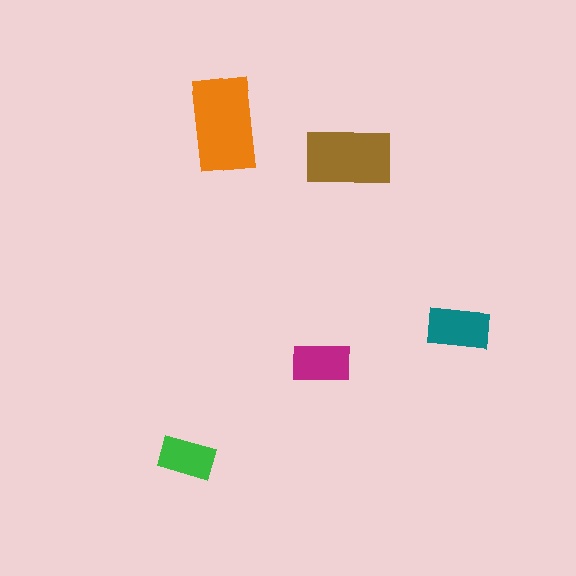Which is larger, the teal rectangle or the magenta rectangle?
The teal one.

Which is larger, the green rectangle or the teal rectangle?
The teal one.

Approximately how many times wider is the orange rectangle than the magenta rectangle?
About 1.5 times wider.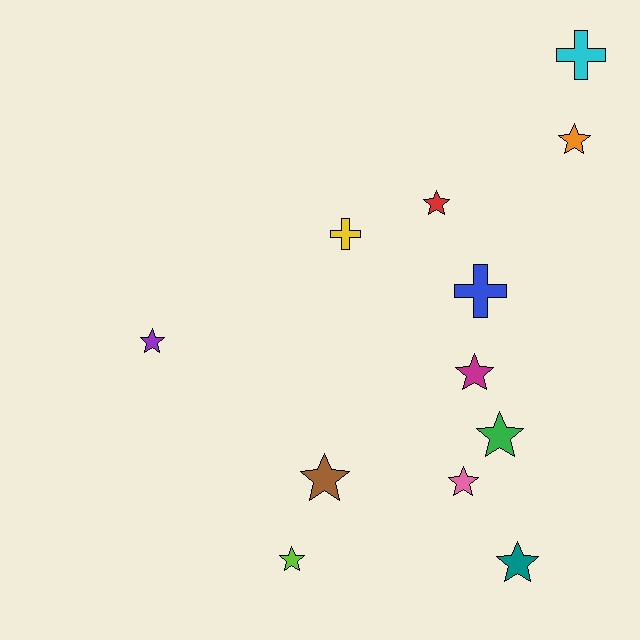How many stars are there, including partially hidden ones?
There are 9 stars.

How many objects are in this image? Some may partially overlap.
There are 12 objects.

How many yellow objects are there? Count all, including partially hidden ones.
There is 1 yellow object.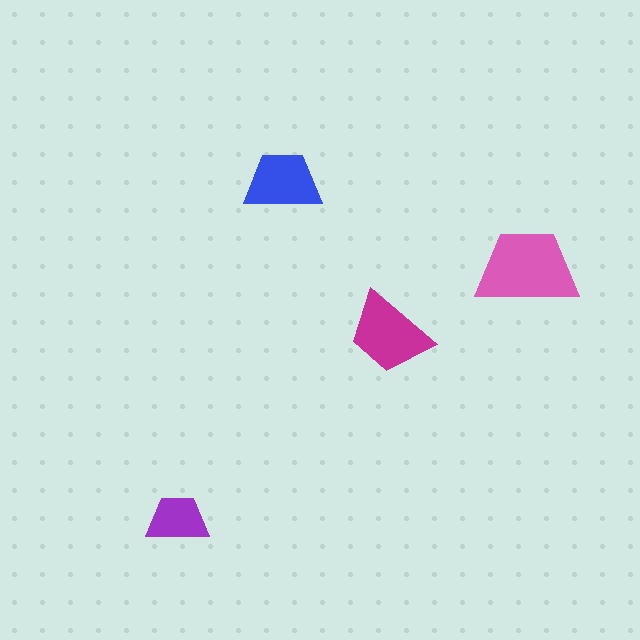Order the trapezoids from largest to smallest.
the pink one, the magenta one, the blue one, the purple one.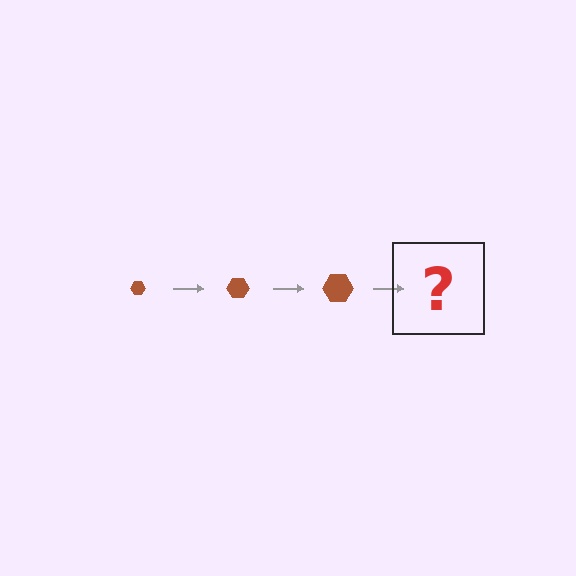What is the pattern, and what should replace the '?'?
The pattern is that the hexagon gets progressively larger each step. The '?' should be a brown hexagon, larger than the previous one.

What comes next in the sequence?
The next element should be a brown hexagon, larger than the previous one.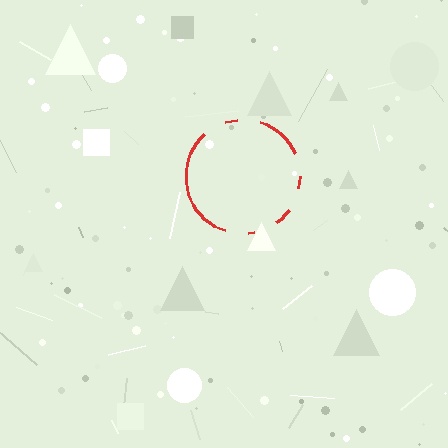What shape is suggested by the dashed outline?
The dashed outline suggests a circle.